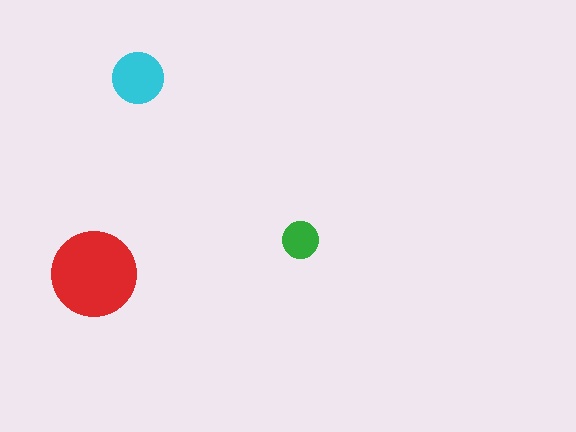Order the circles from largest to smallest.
the red one, the cyan one, the green one.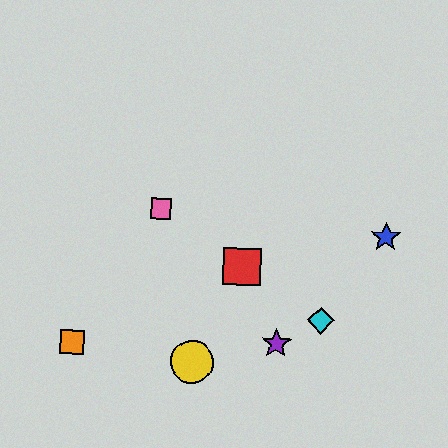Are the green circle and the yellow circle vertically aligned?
Yes, both are at x≈192.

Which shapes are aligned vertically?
The green circle, the yellow circle are aligned vertically.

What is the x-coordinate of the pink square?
The pink square is at x≈161.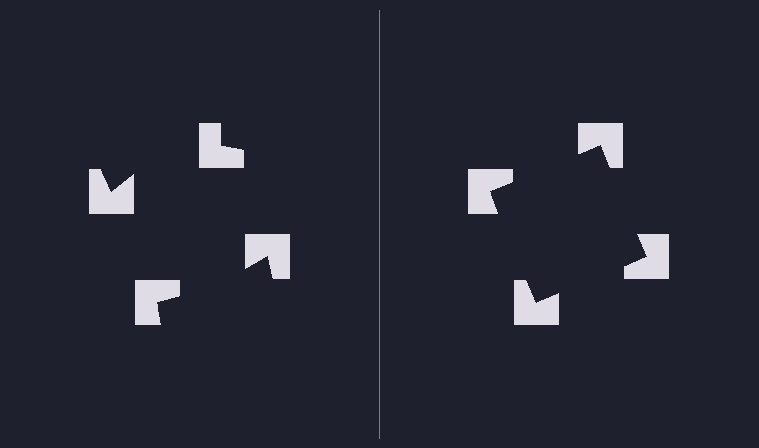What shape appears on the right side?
An illusory square.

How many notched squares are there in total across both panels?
8 — 4 on each side.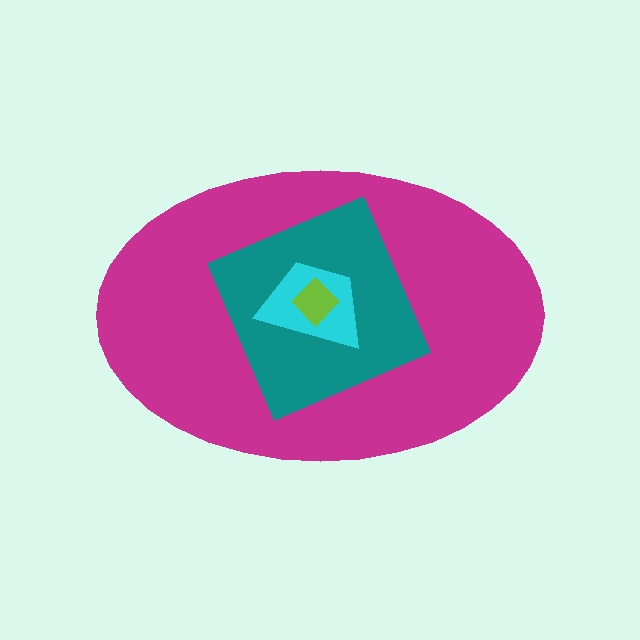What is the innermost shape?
The lime diamond.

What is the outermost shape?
The magenta ellipse.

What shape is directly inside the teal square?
The cyan trapezoid.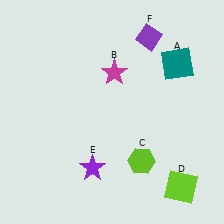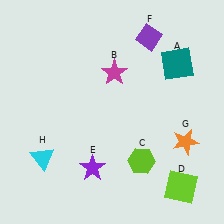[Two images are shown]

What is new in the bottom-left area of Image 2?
A cyan triangle (H) was added in the bottom-left area of Image 2.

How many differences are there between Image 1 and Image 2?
There are 2 differences between the two images.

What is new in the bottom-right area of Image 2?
An orange star (G) was added in the bottom-right area of Image 2.